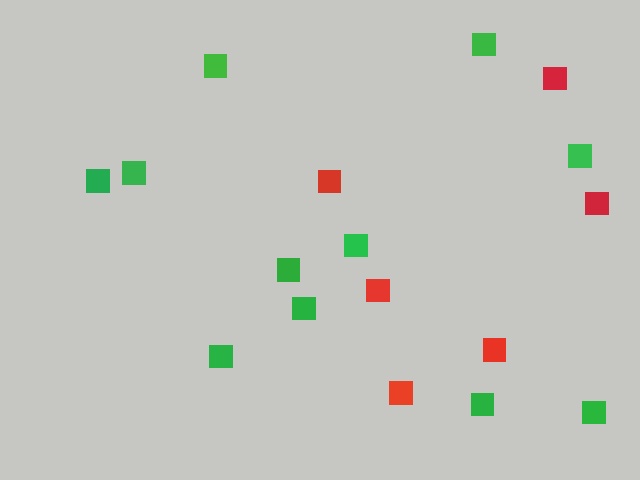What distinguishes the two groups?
There are 2 groups: one group of red squares (6) and one group of green squares (11).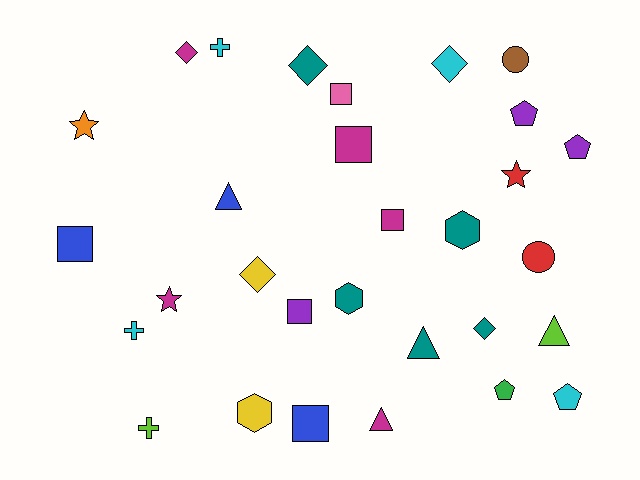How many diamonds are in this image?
There are 5 diamonds.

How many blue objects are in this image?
There are 3 blue objects.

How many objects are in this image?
There are 30 objects.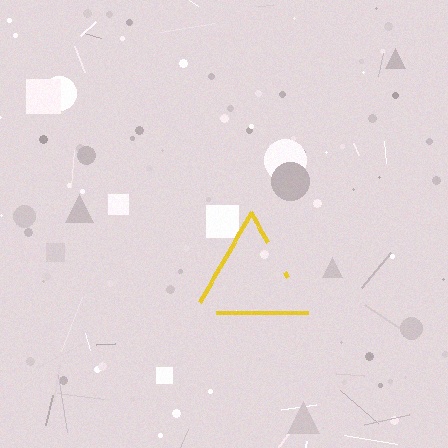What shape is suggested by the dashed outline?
The dashed outline suggests a triangle.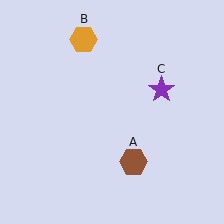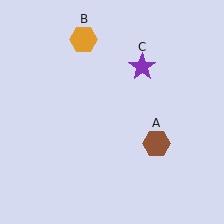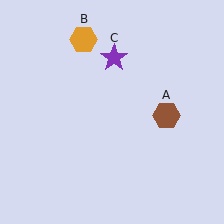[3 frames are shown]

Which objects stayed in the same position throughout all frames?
Orange hexagon (object B) remained stationary.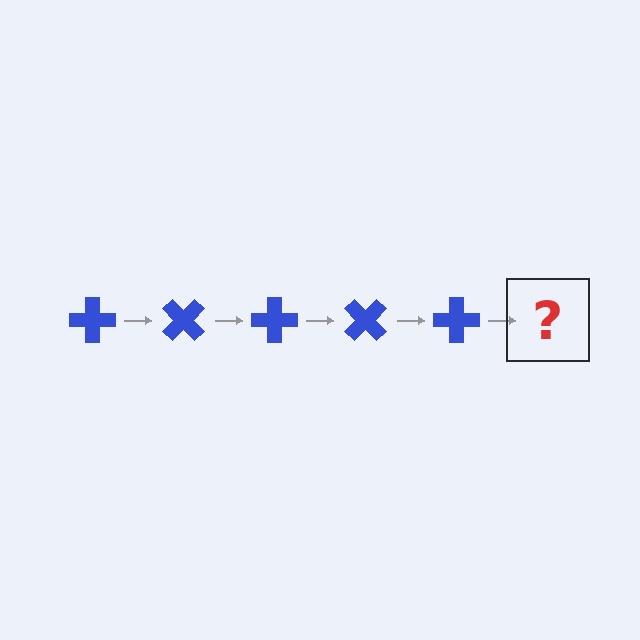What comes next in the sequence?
The next element should be a blue cross rotated 225 degrees.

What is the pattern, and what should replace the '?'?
The pattern is that the cross rotates 45 degrees each step. The '?' should be a blue cross rotated 225 degrees.